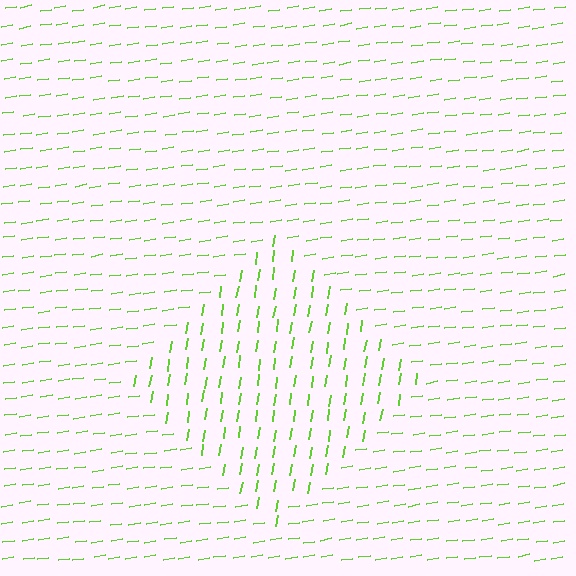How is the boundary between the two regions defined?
The boundary is defined purely by a change in line orientation (approximately 73 degrees difference). All lines are the same color and thickness.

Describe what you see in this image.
The image is filled with small lime line segments. A diamond region in the image has lines oriented differently from the surrounding lines, creating a visible texture boundary.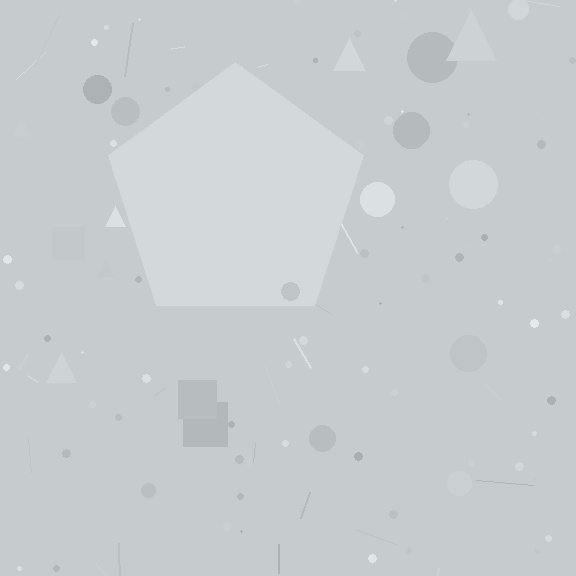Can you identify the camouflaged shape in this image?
The camouflaged shape is a pentagon.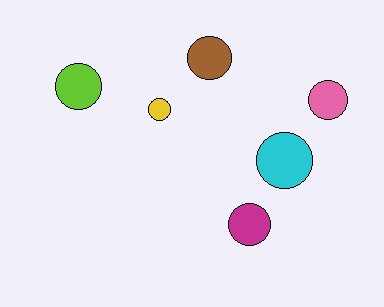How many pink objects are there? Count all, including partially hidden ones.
There is 1 pink object.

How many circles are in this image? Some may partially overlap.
There are 6 circles.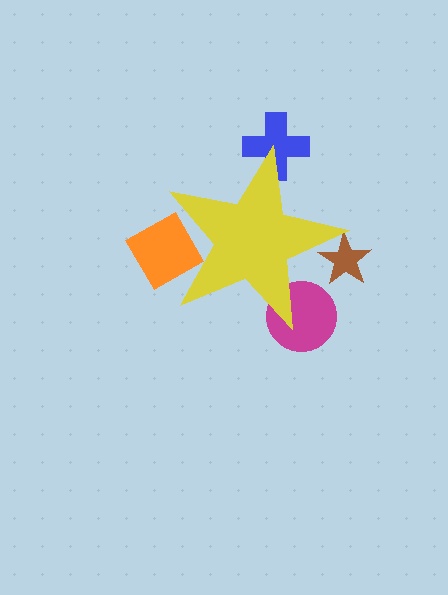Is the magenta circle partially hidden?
Yes, the magenta circle is partially hidden behind the yellow star.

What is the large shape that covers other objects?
A yellow star.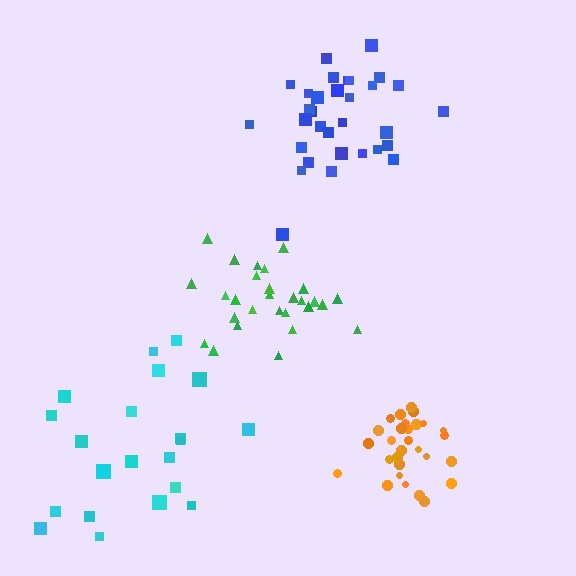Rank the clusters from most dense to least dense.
orange, blue, green, cyan.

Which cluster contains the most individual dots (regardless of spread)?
Blue (32).